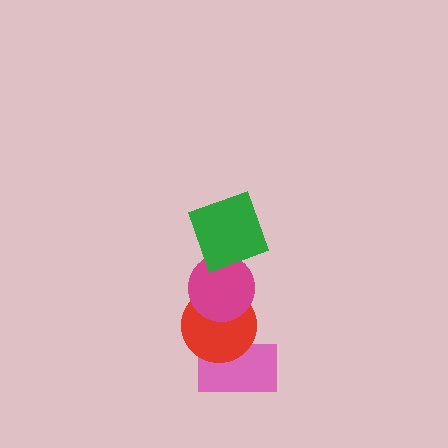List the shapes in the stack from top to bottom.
From top to bottom: the green square, the magenta circle, the red circle, the pink rectangle.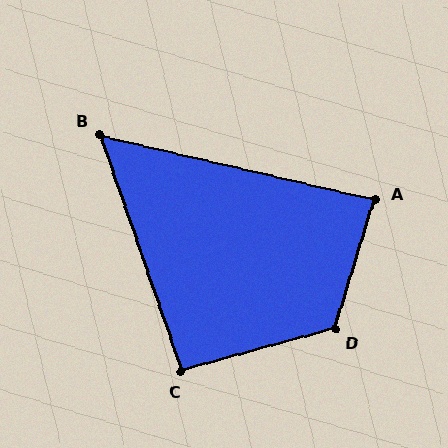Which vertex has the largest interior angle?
D, at approximately 122 degrees.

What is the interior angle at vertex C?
Approximately 94 degrees (approximately right).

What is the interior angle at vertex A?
Approximately 86 degrees (approximately right).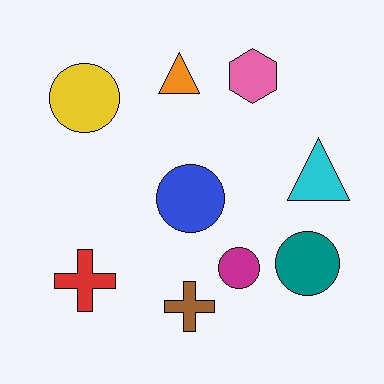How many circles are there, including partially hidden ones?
There are 4 circles.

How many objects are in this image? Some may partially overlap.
There are 9 objects.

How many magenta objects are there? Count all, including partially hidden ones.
There is 1 magenta object.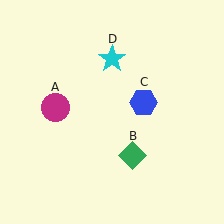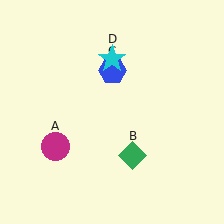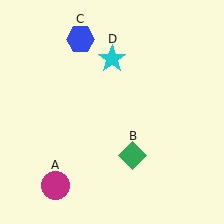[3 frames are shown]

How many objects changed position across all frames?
2 objects changed position: magenta circle (object A), blue hexagon (object C).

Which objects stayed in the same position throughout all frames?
Green diamond (object B) and cyan star (object D) remained stationary.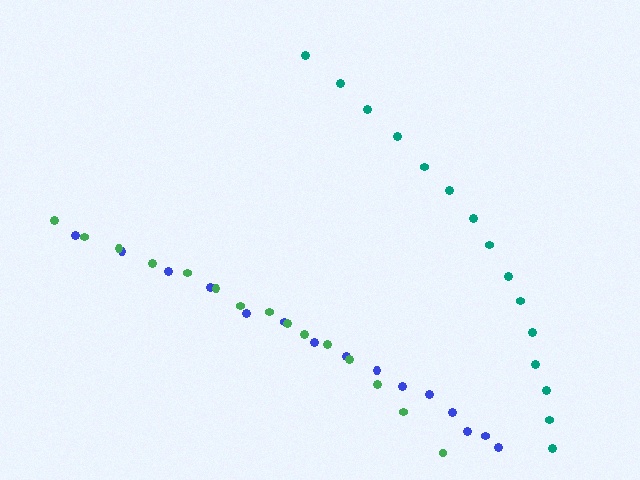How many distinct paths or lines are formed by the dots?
There are 3 distinct paths.